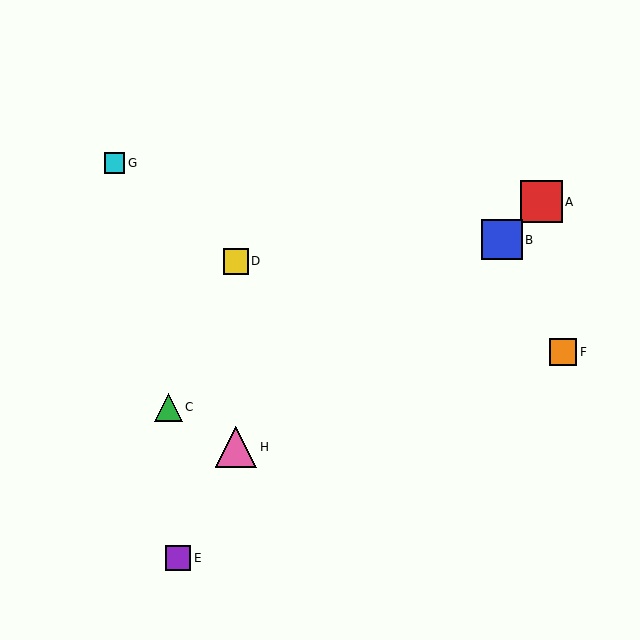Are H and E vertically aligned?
No, H is at x≈236 and E is at x≈178.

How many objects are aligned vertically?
2 objects (D, H) are aligned vertically.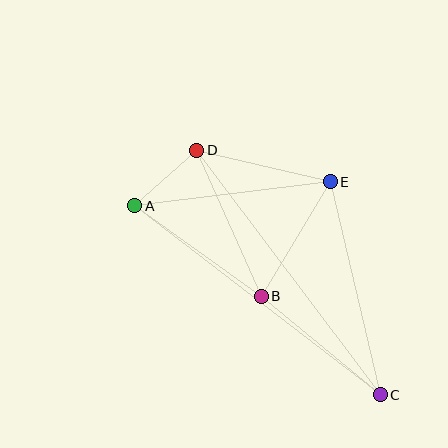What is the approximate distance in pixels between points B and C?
The distance between B and C is approximately 154 pixels.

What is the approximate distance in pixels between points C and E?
The distance between C and E is approximately 219 pixels.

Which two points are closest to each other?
Points A and D are closest to each other.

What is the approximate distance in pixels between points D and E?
The distance between D and E is approximately 137 pixels.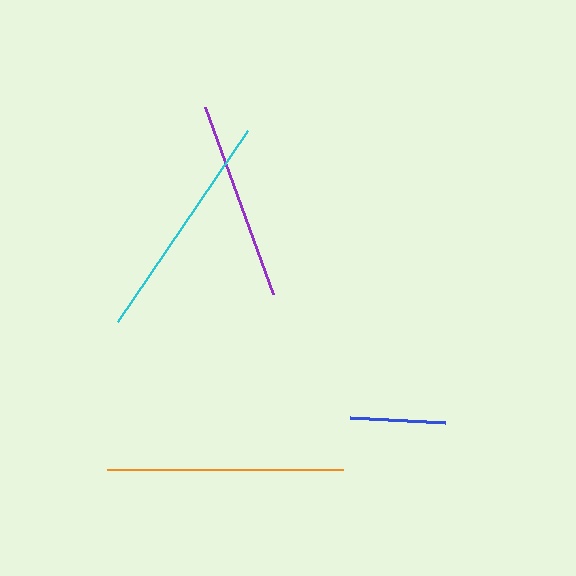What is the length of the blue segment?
The blue segment is approximately 95 pixels long.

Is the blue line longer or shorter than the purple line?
The purple line is longer than the blue line.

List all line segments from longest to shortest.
From longest to shortest: orange, cyan, purple, blue.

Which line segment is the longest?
The orange line is the longest at approximately 236 pixels.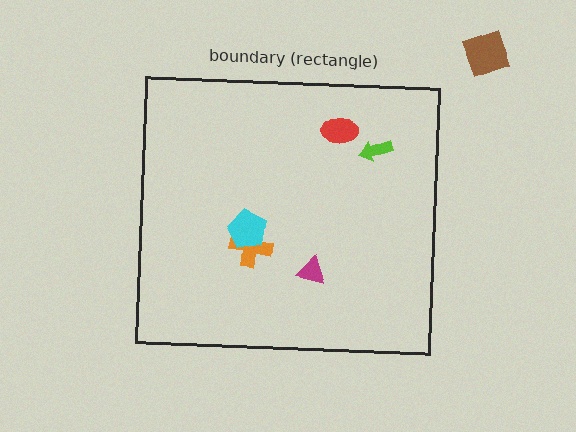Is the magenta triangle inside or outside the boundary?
Inside.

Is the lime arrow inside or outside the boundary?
Inside.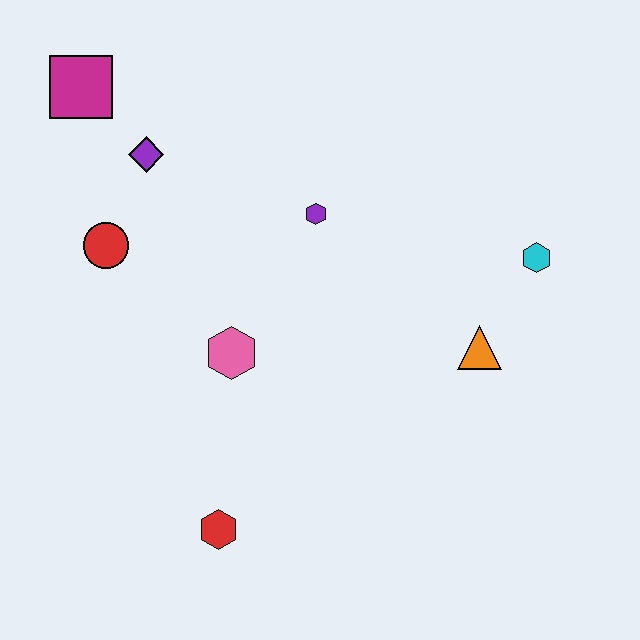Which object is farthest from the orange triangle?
The magenta square is farthest from the orange triangle.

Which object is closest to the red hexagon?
The pink hexagon is closest to the red hexagon.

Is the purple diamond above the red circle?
Yes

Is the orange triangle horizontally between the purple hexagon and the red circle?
No